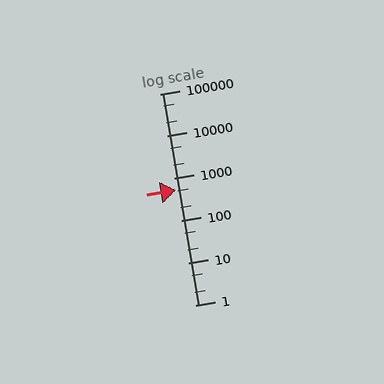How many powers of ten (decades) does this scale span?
The scale spans 5 decades, from 1 to 100000.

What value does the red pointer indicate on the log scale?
The pointer indicates approximately 520.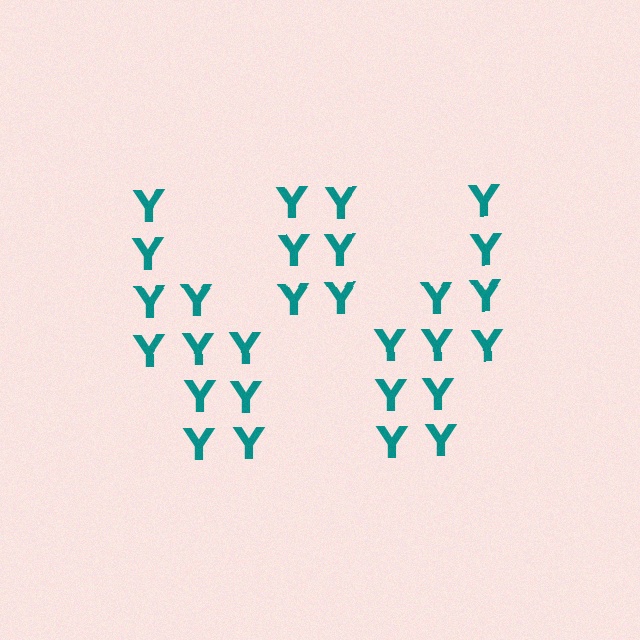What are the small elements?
The small elements are letter Y's.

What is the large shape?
The large shape is the letter W.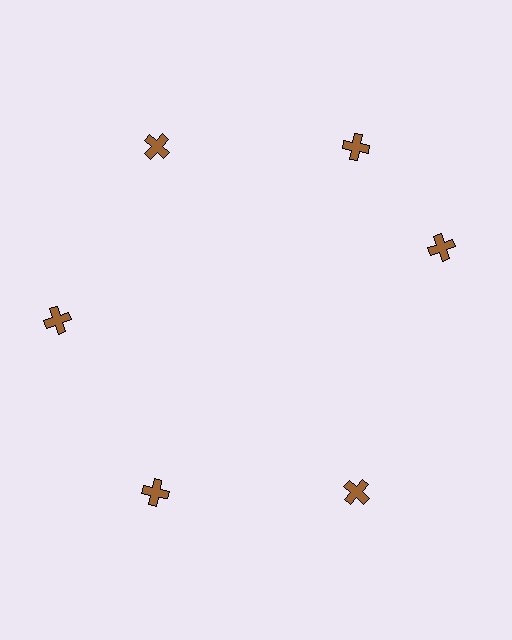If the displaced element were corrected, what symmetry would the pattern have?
It would have 6-fold rotational symmetry — the pattern would map onto itself every 60 degrees.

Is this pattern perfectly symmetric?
No. The 6 brown crosses are arranged in a ring, but one element near the 3 o'clock position is rotated out of alignment along the ring, breaking the 6-fold rotational symmetry.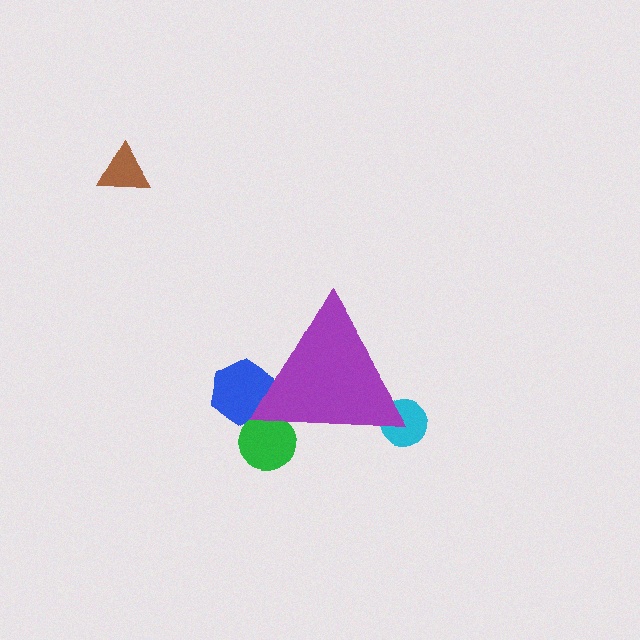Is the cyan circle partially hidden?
Yes, the cyan circle is partially hidden behind the purple triangle.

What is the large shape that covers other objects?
A purple triangle.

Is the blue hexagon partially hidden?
Yes, the blue hexagon is partially hidden behind the purple triangle.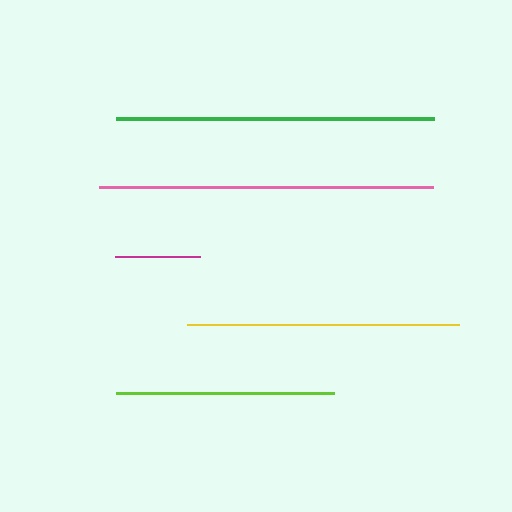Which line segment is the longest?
The pink line is the longest at approximately 334 pixels.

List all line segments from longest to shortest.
From longest to shortest: pink, green, yellow, lime, magenta.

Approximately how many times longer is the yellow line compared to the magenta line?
The yellow line is approximately 3.2 times the length of the magenta line.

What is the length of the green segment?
The green segment is approximately 318 pixels long.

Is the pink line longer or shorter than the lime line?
The pink line is longer than the lime line.